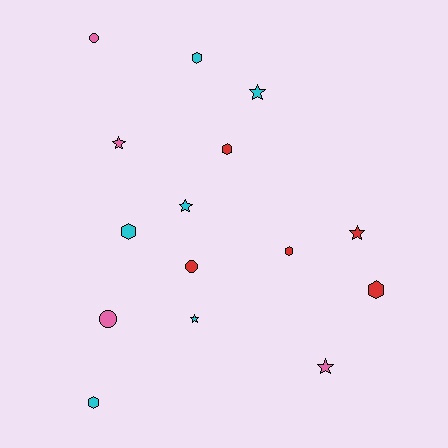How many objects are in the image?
There are 15 objects.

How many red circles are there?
There is 1 red circle.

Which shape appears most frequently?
Hexagon, with 6 objects.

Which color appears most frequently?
Cyan, with 6 objects.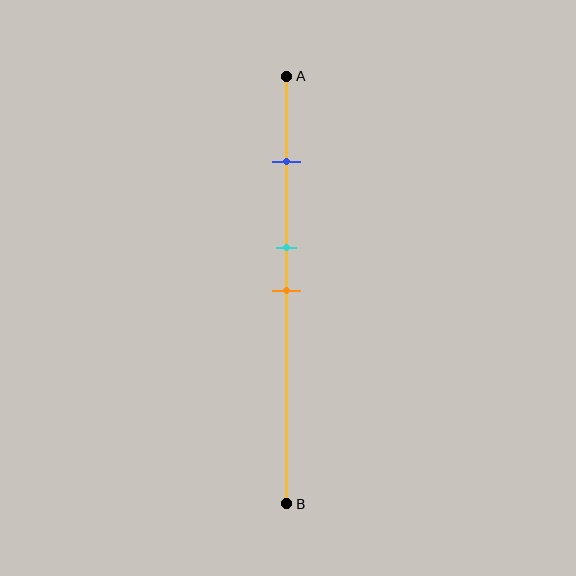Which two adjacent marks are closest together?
The cyan and orange marks are the closest adjacent pair.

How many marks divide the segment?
There are 3 marks dividing the segment.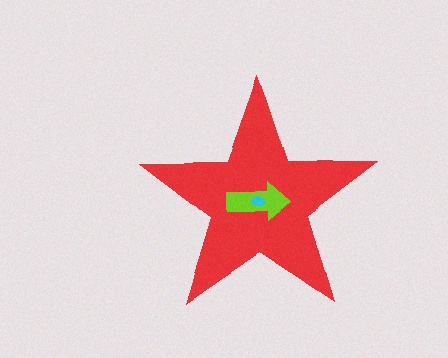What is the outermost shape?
The red star.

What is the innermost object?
The cyan ellipse.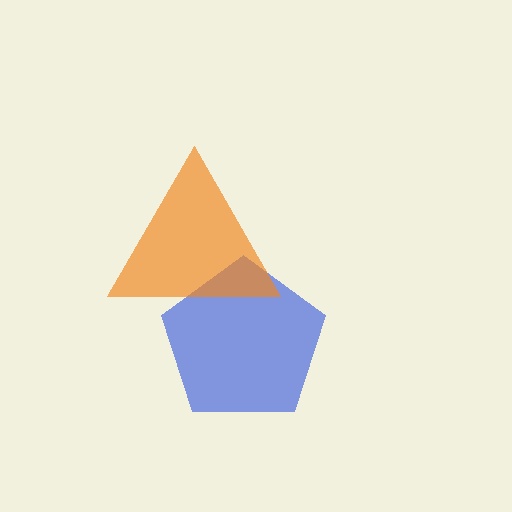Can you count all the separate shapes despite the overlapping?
Yes, there are 2 separate shapes.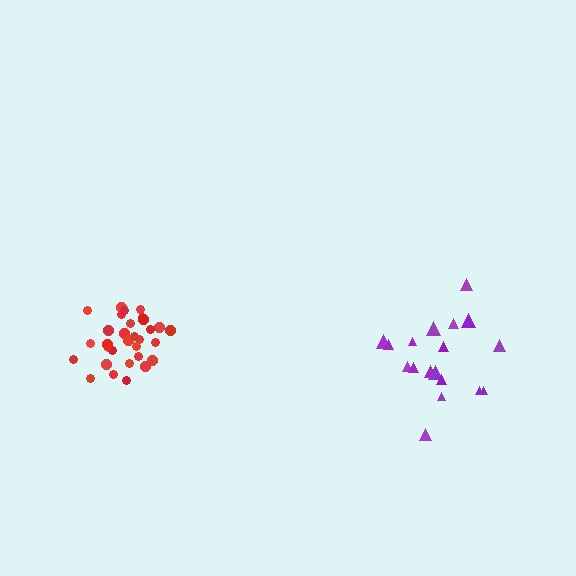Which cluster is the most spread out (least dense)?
Purple.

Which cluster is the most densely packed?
Red.